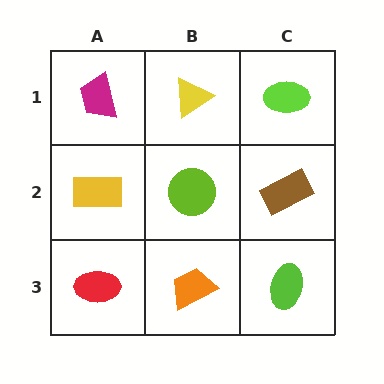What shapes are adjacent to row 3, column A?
A yellow rectangle (row 2, column A), an orange trapezoid (row 3, column B).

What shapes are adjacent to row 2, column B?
A yellow triangle (row 1, column B), an orange trapezoid (row 3, column B), a yellow rectangle (row 2, column A), a brown rectangle (row 2, column C).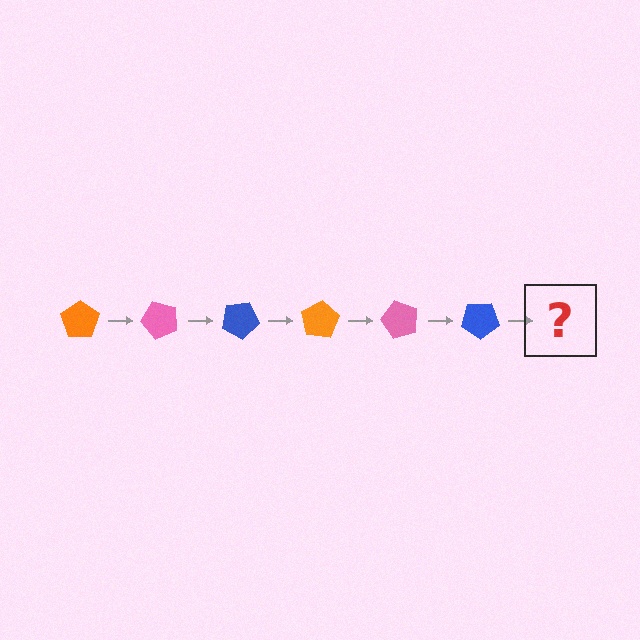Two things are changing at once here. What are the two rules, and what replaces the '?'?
The two rules are that it rotates 50 degrees each step and the color cycles through orange, pink, and blue. The '?' should be an orange pentagon, rotated 300 degrees from the start.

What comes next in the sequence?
The next element should be an orange pentagon, rotated 300 degrees from the start.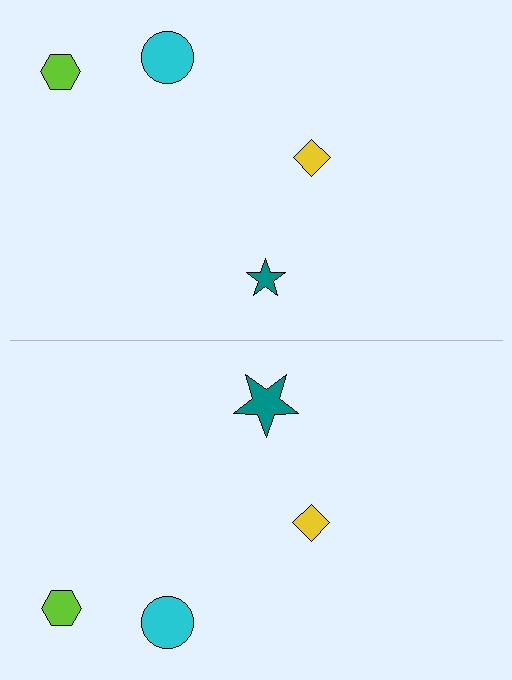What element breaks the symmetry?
The teal star on the bottom side has a different size than its mirror counterpart.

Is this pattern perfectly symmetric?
No, the pattern is not perfectly symmetric. The teal star on the bottom side has a different size than its mirror counterpart.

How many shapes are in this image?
There are 8 shapes in this image.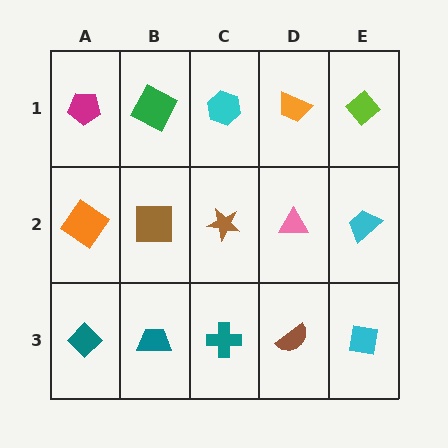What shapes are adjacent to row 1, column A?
An orange diamond (row 2, column A), a green square (row 1, column B).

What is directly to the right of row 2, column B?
A brown star.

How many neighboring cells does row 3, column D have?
3.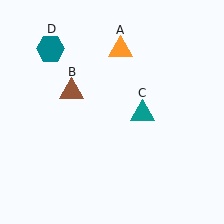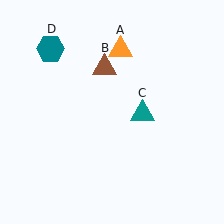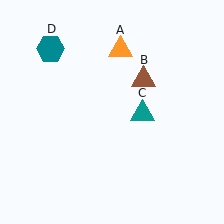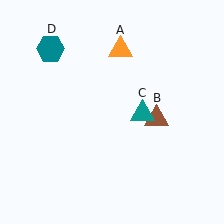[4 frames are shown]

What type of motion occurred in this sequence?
The brown triangle (object B) rotated clockwise around the center of the scene.